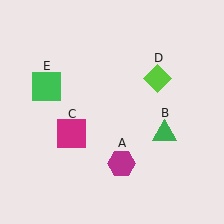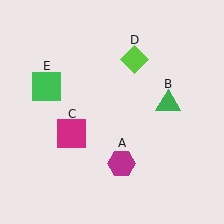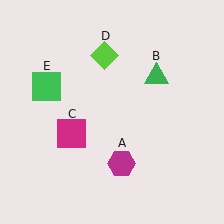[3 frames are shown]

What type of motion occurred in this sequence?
The green triangle (object B), lime diamond (object D) rotated counterclockwise around the center of the scene.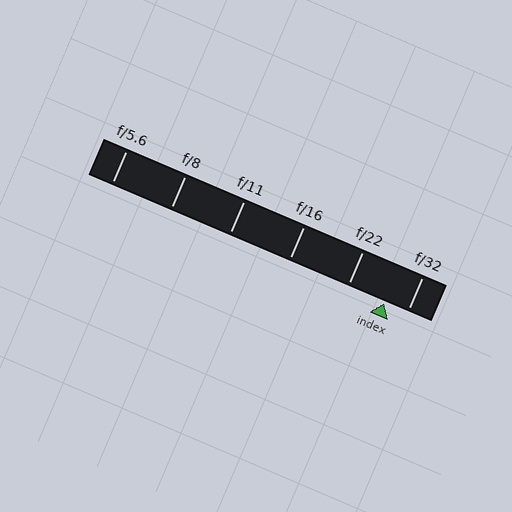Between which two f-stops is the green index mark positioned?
The index mark is between f/22 and f/32.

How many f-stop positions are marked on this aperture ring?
There are 6 f-stop positions marked.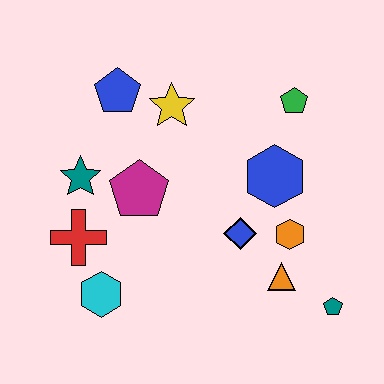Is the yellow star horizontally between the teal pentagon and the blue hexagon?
No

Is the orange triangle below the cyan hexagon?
No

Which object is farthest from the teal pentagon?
The blue pentagon is farthest from the teal pentagon.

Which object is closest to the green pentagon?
The blue hexagon is closest to the green pentagon.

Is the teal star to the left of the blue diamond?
Yes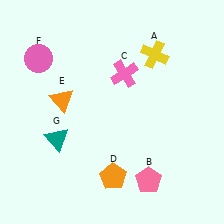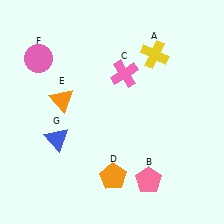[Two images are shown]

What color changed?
The triangle (G) changed from teal in Image 1 to blue in Image 2.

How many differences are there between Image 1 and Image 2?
There is 1 difference between the two images.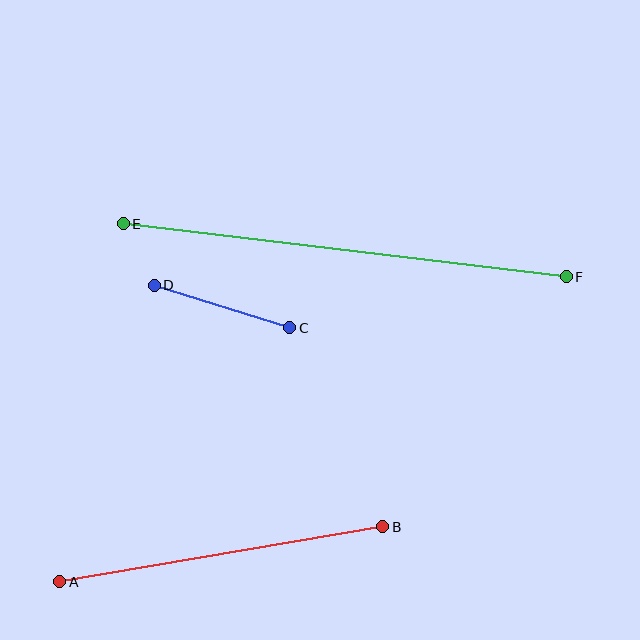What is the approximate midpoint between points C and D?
The midpoint is at approximately (222, 307) pixels.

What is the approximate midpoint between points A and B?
The midpoint is at approximately (221, 554) pixels.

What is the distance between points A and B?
The distance is approximately 328 pixels.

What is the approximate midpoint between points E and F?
The midpoint is at approximately (345, 250) pixels.